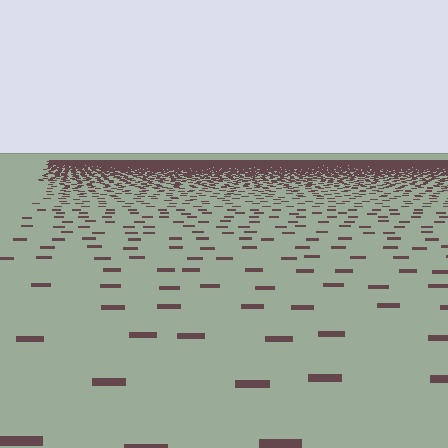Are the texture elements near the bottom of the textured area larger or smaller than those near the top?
Larger. Near the bottom, elements are closer to the viewer and appear at a bigger on-screen size.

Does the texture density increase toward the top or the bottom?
Density increases toward the top.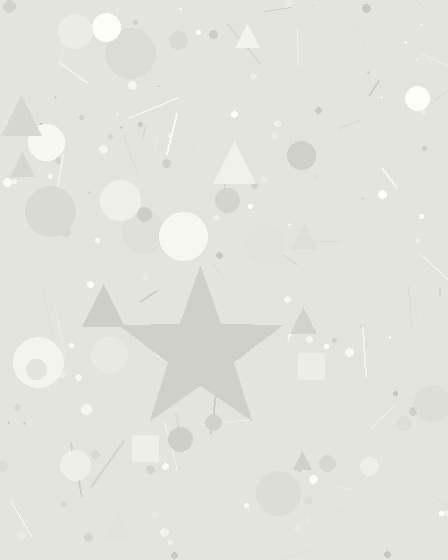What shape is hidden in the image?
A star is hidden in the image.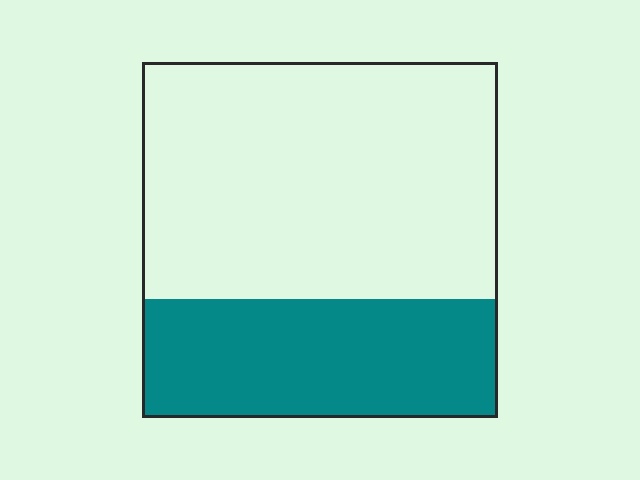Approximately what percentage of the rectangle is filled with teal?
Approximately 35%.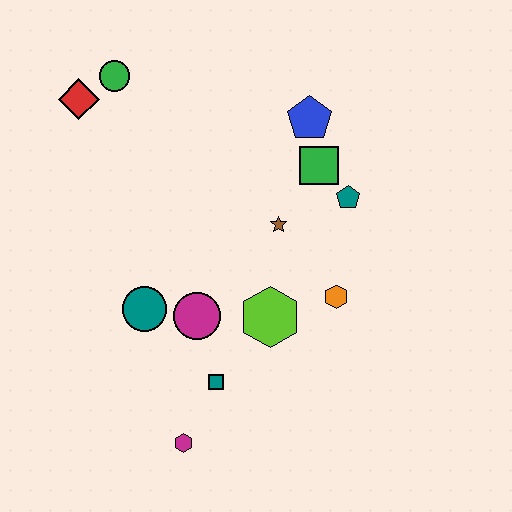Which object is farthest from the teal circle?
The blue pentagon is farthest from the teal circle.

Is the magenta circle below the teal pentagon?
Yes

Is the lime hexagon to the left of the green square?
Yes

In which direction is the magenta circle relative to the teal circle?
The magenta circle is to the right of the teal circle.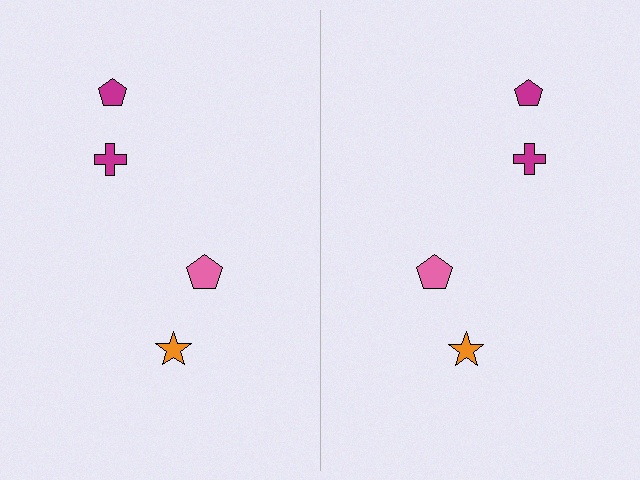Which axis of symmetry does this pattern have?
The pattern has a vertical axis of symmetry running through the center of the image.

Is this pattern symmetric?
Yes, this pattern has bilateral (reflection) symmetry.